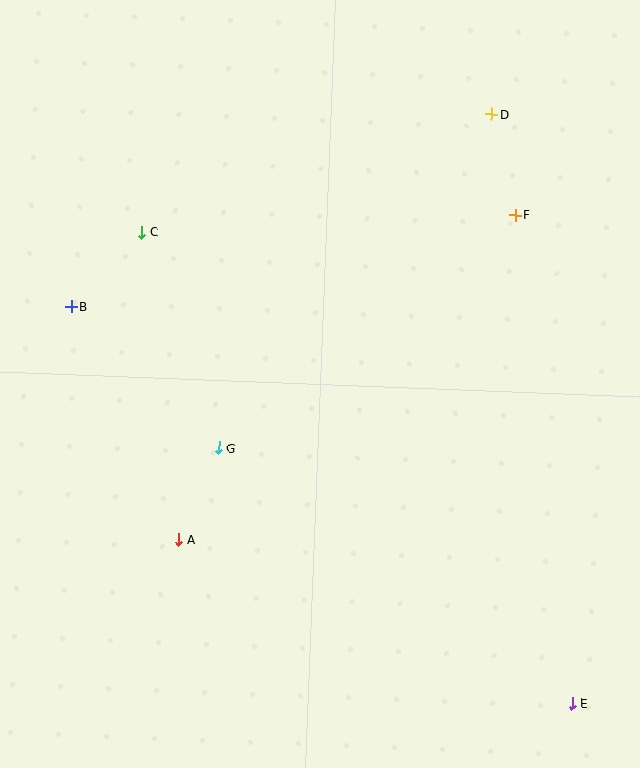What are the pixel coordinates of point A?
Point A is at (178, 539).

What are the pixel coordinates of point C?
Point C is at (142, 232).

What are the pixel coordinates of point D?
Point D is at (491, 114).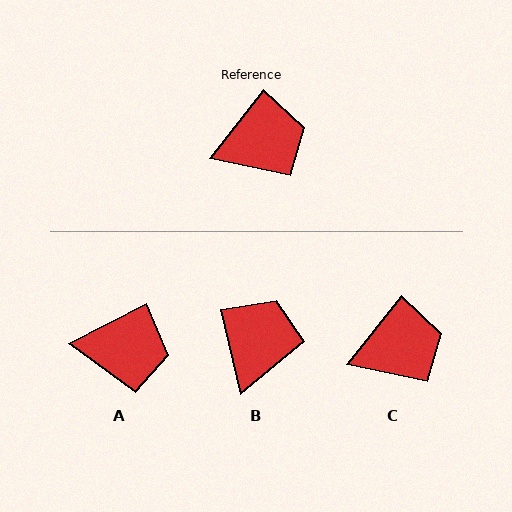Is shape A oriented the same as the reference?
No, it is off by about 24 degrees.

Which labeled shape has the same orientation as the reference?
C.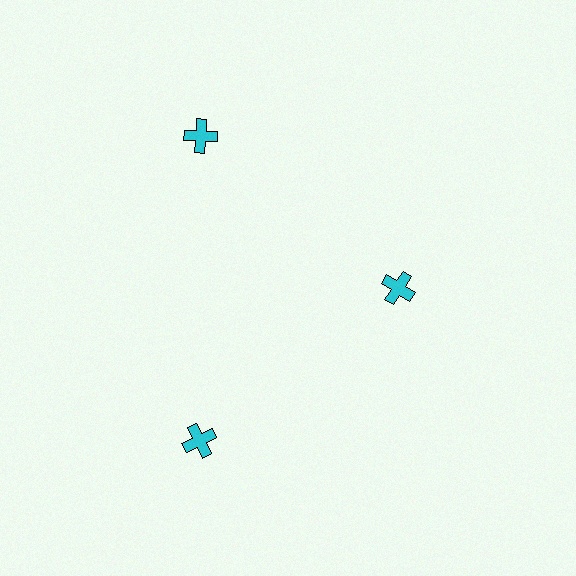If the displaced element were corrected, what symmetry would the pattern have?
It would have 3-fold rotational symmetry — the pattern would map onto itself every 120 degrees.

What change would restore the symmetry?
The symmetry would be restored by moving it outward, back onto the ring so that all 3 crosses sit at equal angles and equal distance from the center.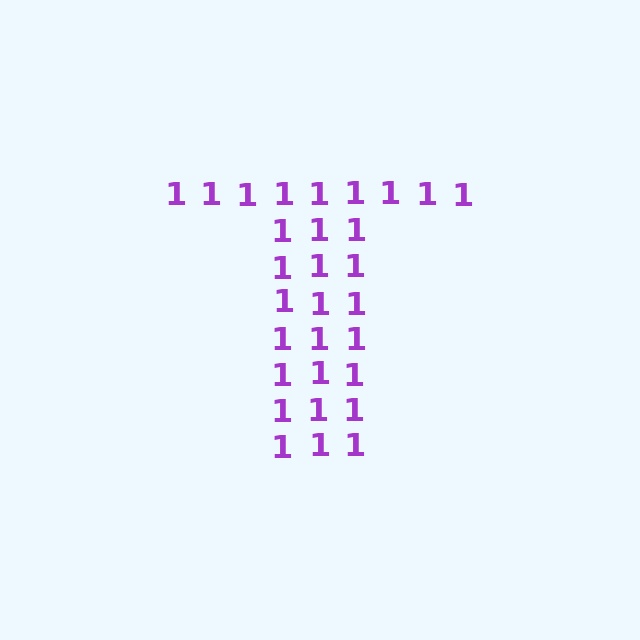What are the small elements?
The small elements are digit 1's.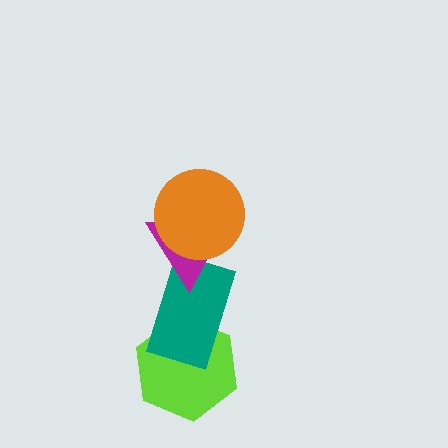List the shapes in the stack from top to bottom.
From top to bottom: the orange circle, the magenta triangle, the teal rectangle, the lime hexagon.